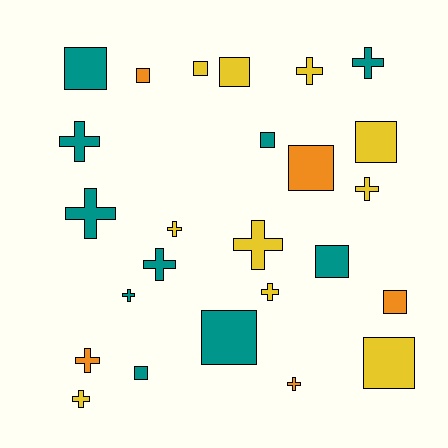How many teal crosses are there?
There are 5 teal crosses.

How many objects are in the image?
There are 25 objects.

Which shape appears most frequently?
Cross, with 13 objects.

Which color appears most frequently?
Teal, with 10 objects.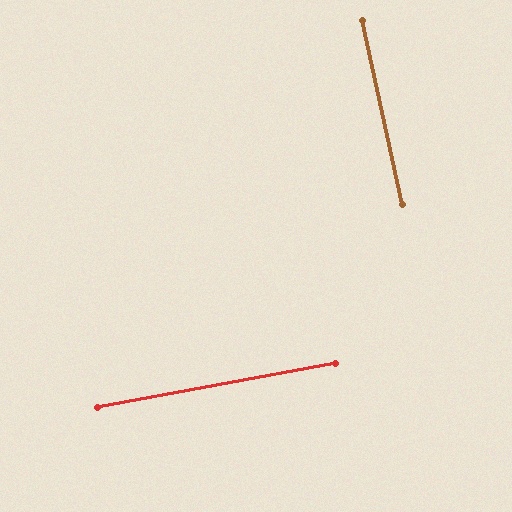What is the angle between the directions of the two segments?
Approximately 88 degrees.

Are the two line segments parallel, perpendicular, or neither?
Perpendicular — they meet at approximately 88°.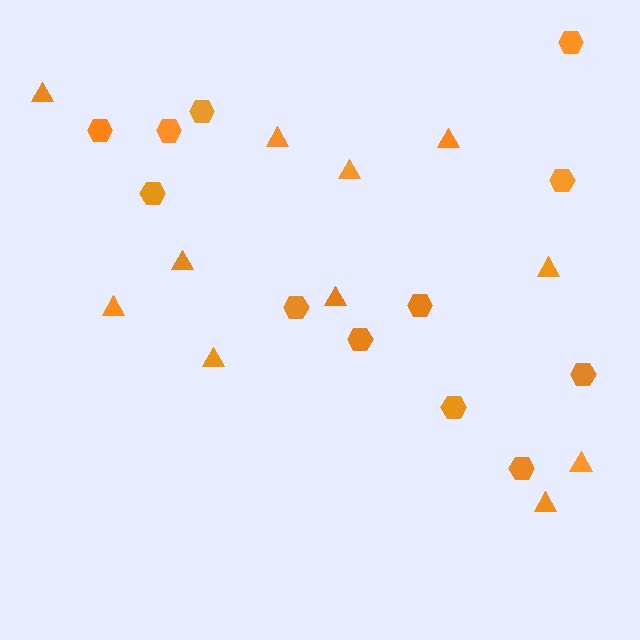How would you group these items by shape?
There are 2 groups: one group of hexagons (12) and one group of triangles (11).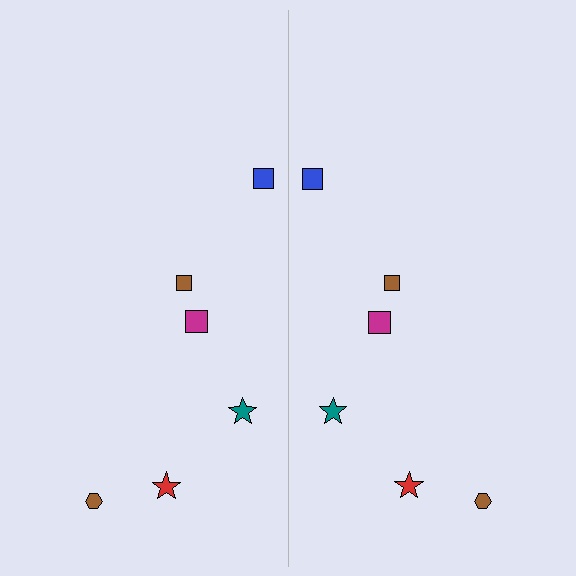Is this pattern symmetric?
Yes, this pattern has bilateral (reflection) symmetry.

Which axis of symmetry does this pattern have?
The pattern has a vertical axis of symmetry running through the center of the image.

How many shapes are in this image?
There are 12 shapes in this image.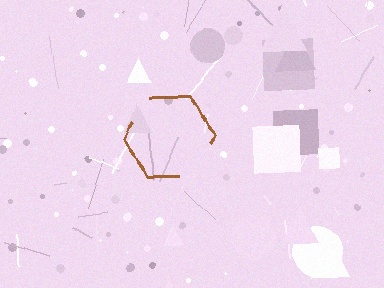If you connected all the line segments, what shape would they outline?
They would outline a hexagon.